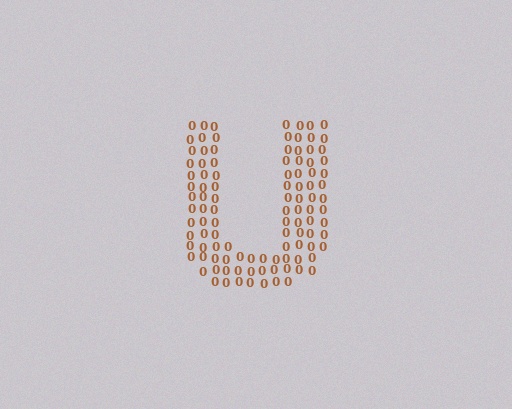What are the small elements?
The small elements are digit 0's.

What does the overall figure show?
The overall figure shows the letter U.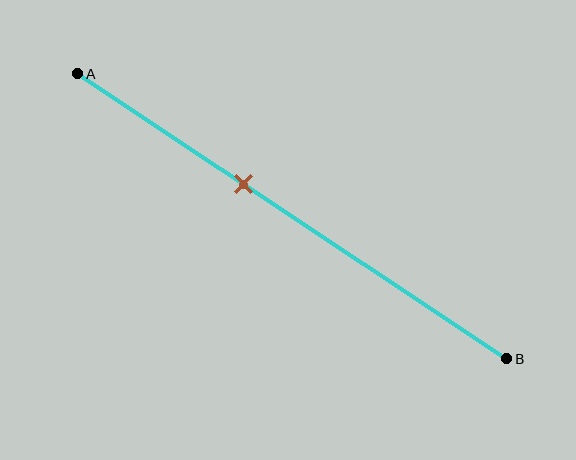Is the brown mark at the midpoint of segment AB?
No, the mark is at about 40% from A, not at the 50% midpoint.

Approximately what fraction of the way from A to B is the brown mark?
The brown mark is approximately 40% of the way from A to B.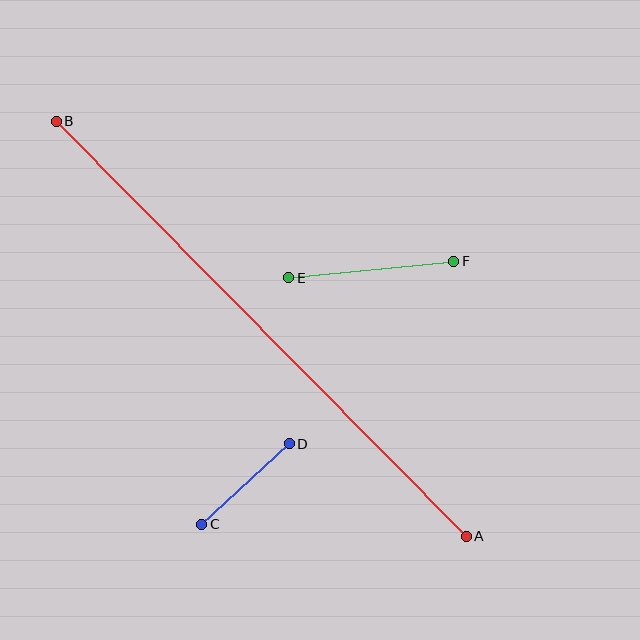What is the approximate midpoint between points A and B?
The midpoint is at approximately (261, 329) pixels.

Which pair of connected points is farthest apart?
Points A and B are farthest apart.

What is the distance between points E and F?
The distance is approximately 166 pixels.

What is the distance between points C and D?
The distance is approximately 119 pixels.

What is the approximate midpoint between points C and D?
The midpoint is at approximately (245, 484) pixels.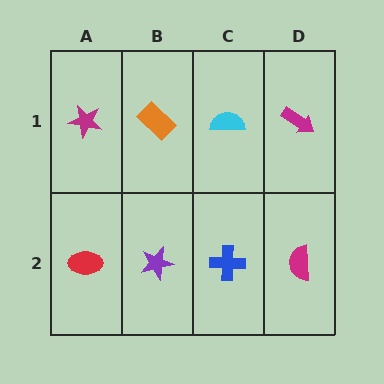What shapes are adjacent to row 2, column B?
An orange rectangle (row 1, column B), a red ellipse (row 2, column A), a blue cross (row 2, column C).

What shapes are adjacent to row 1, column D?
A magenta semicircle (row 2, column D), a cyan semicircle (row 1, column C).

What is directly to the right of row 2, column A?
A purple star.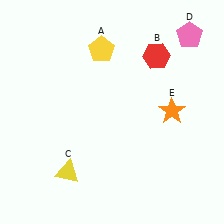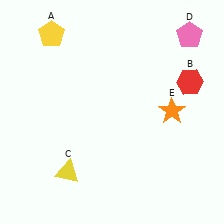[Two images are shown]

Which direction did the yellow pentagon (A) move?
The yellow pentagon (A) moved left.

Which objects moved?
The objects that moved are: the yellow pentagon (A), the red hexagon (B).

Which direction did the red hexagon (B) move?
The red hexagon (B) moved right.